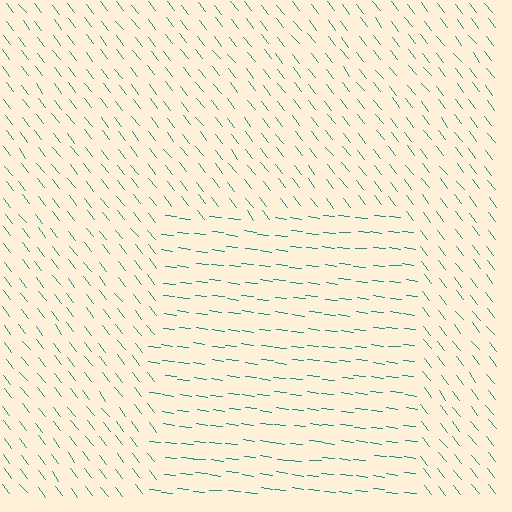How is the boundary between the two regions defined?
The boundary is defined purely by a change in line orientation (approximately 45 degrees difference). All lines are the same color and thickness.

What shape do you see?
I see a rectangle.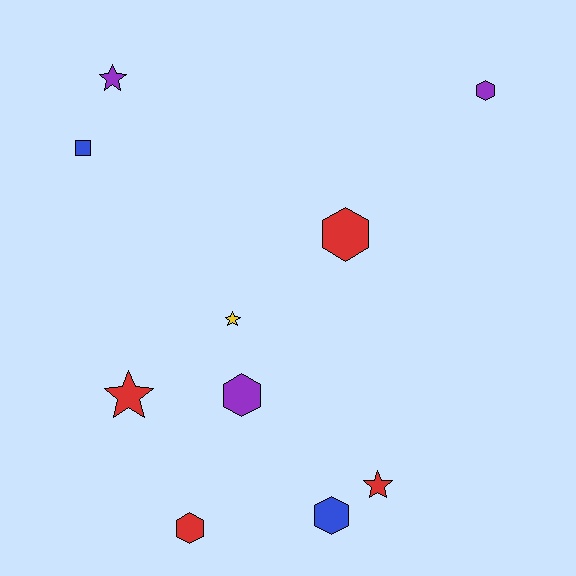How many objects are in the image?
There are 10 objects.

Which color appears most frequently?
Red, with 4 objects.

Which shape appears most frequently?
Hexagon, with 5 objects.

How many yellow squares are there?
There are no yellow squares.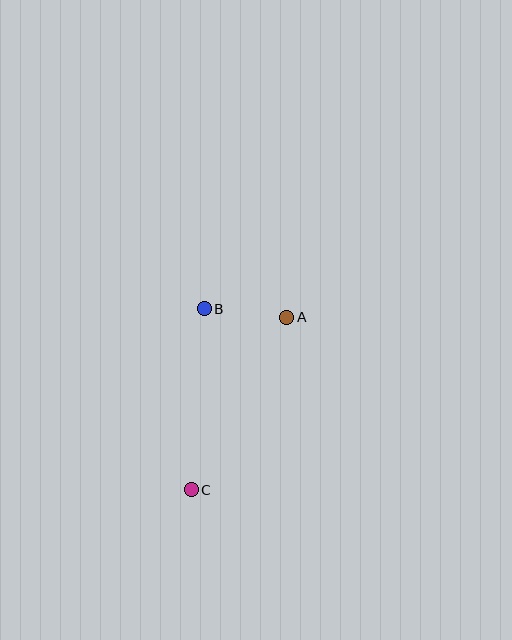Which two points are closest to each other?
Points A and B are closest to each other.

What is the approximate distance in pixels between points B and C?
The distance between B and C is approximately 182 pixels.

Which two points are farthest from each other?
Points A and C are farthest from each other.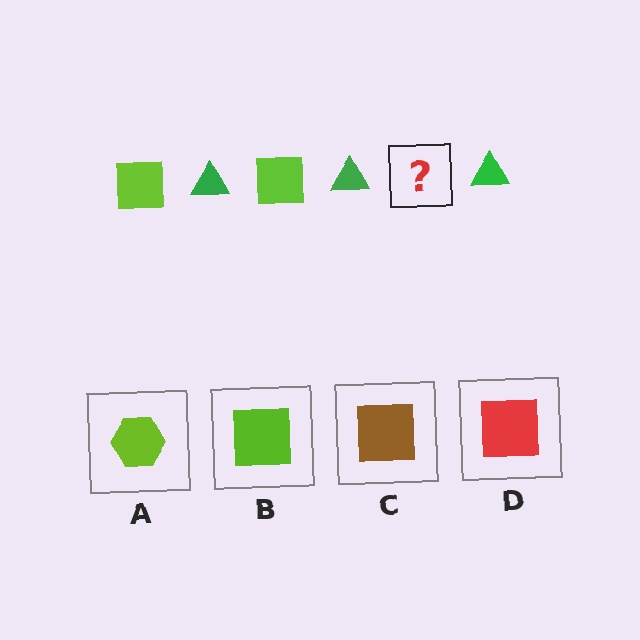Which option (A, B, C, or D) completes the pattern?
B.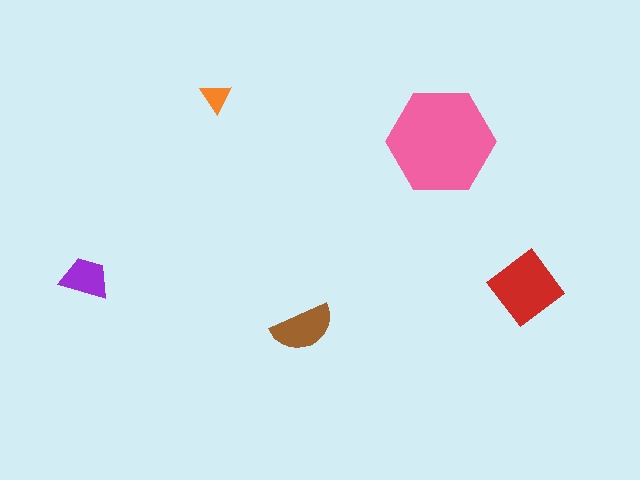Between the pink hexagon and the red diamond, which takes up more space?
The pink hexagon.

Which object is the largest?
The pink hexagon.